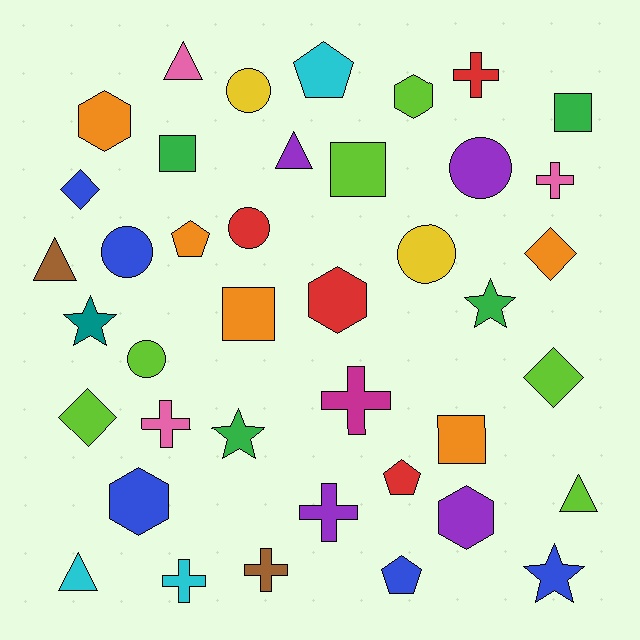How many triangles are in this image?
There are 5 triangles.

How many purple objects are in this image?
There are 4 purple objects.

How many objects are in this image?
There are 40 objects.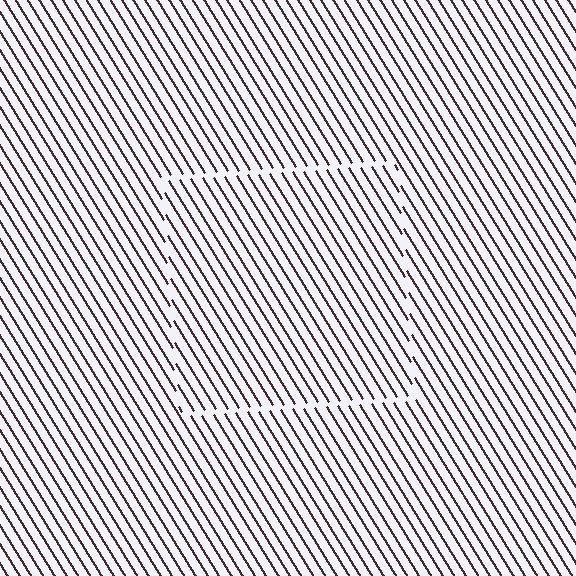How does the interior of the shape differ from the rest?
The interior of the shape contains the same grating, shifted by half a period — the contour is defined by the phase discontinuity where line-ends from the inner and outer gratings abut.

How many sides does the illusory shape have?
4 sides — the line-ends trace a square.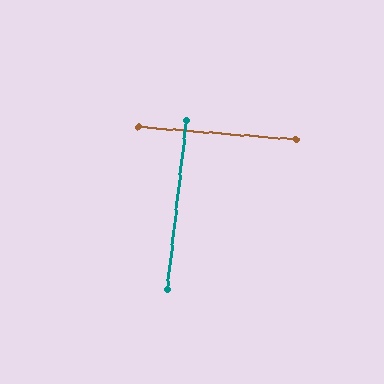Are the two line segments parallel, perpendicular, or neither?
Perpendicular — they meet at approximately 88°.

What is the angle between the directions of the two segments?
Approximately 88 degrees.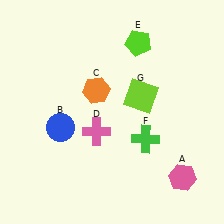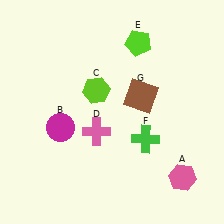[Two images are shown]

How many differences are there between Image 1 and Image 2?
There are 3 differences between the two images.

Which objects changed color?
B changed from blue to magenta. C changed from orange to lime. G changed from lime to brown.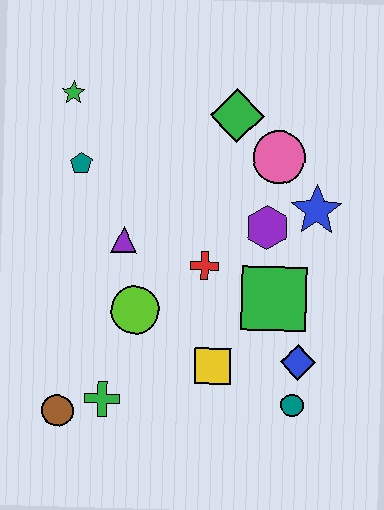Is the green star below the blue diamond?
No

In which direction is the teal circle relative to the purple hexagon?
The teal circle is below the purple hexagon.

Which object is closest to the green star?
The teal pentagon is closest to the green star.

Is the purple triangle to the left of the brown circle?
No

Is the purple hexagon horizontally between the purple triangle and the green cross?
No